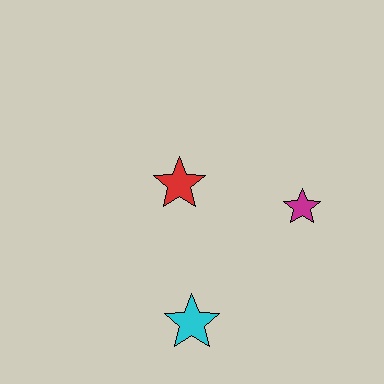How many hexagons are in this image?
There are no hexagons.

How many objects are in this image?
There are 3 objects.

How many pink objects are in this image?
There are no pink objects.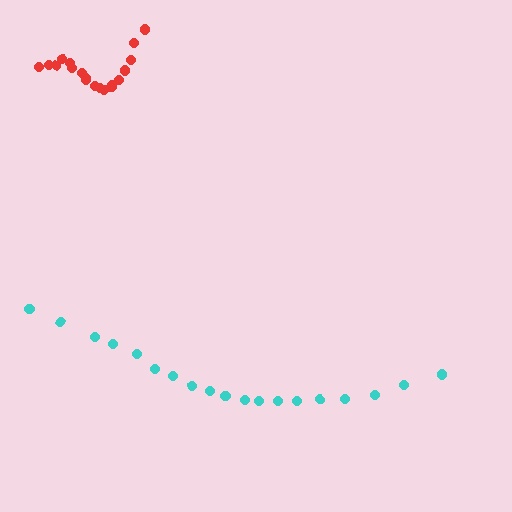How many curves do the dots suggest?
There are 2 distinct paths.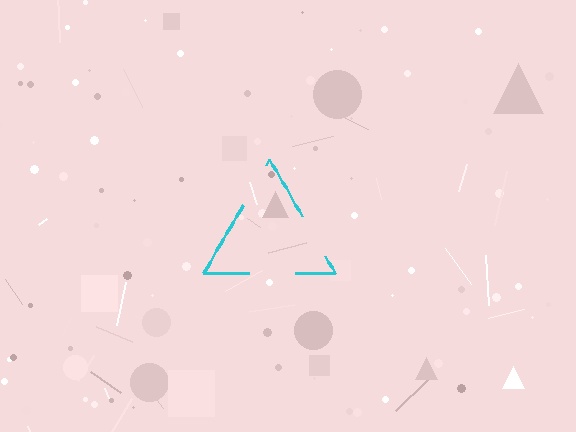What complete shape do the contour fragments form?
The contour fragments form a triangle.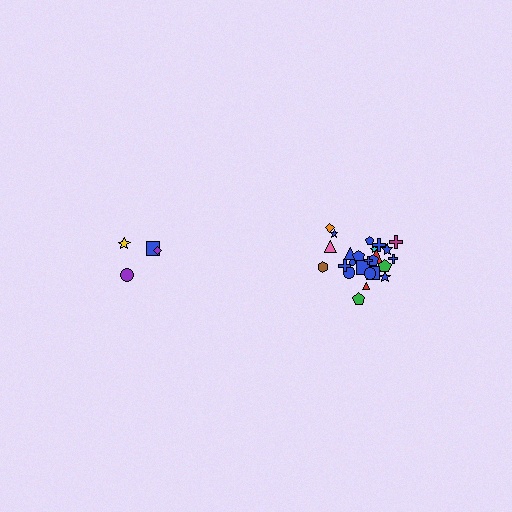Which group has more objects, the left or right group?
The right group.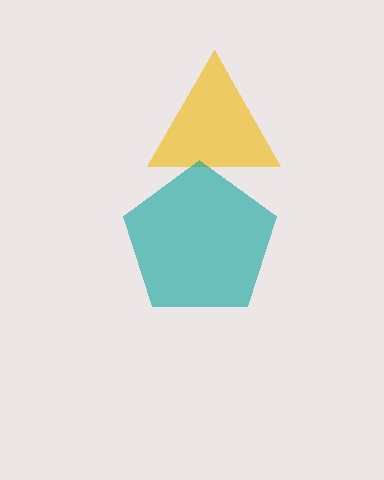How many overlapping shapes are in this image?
There are 2 overlapping shapes in the image.